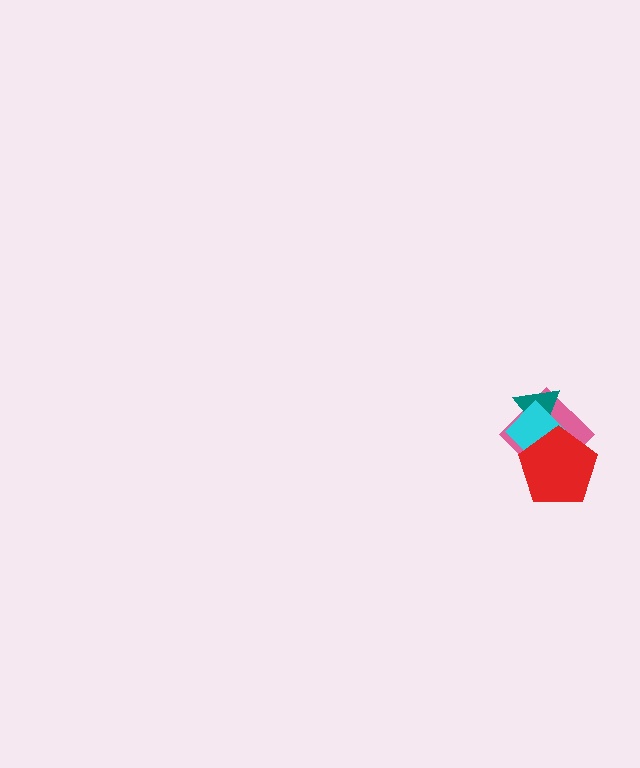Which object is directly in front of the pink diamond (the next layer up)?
The teal triangle is directly in front of the pink diamond.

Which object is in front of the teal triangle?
The cyan diamond is in front of the teal triangle.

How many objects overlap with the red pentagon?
2 objects overlap with the red pentagon.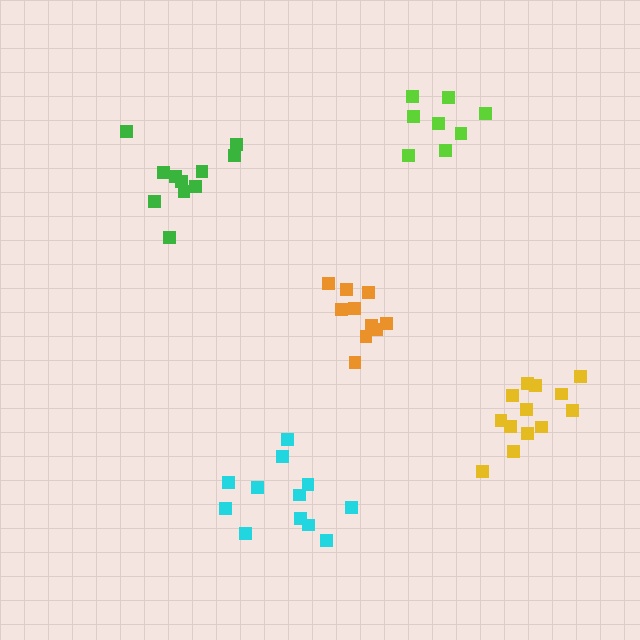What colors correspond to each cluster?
The clusters are colored: orange, lime, cyan, green, yellow.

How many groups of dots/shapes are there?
There are 5 groups.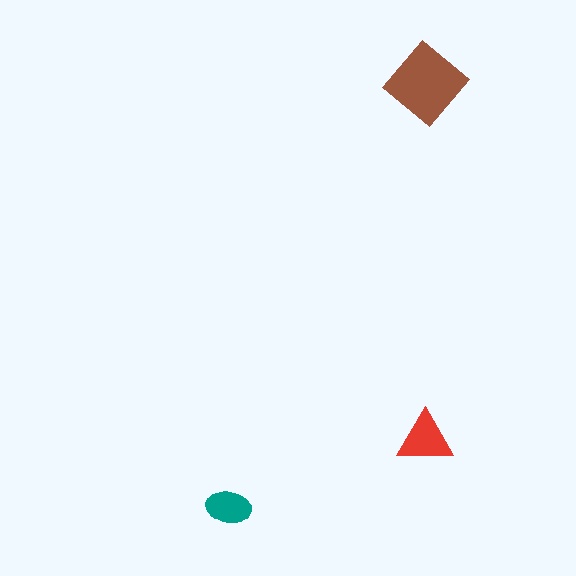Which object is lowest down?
The teal ellipse is bottommost.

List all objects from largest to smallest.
The brown diamond, the red triangle, the teal ellipse.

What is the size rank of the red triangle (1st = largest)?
2nd.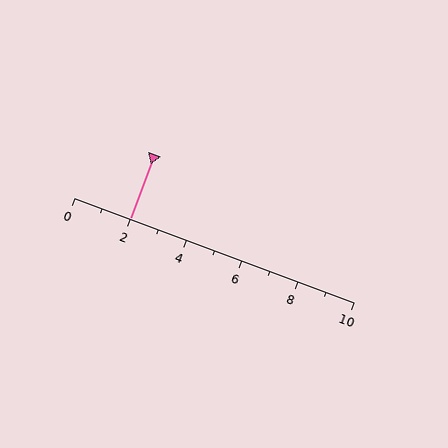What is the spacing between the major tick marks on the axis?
The major ticks are spaced 2 apart.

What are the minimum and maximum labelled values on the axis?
The axis runs from 0 to 10.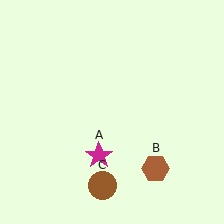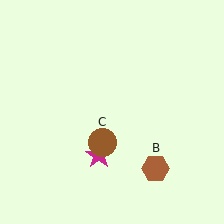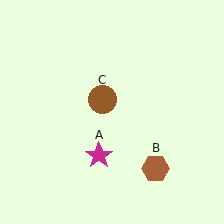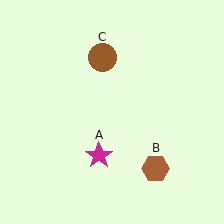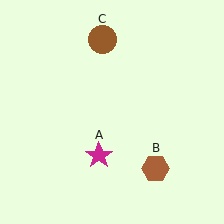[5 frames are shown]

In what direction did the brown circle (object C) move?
The brown circle (object C) moved up.